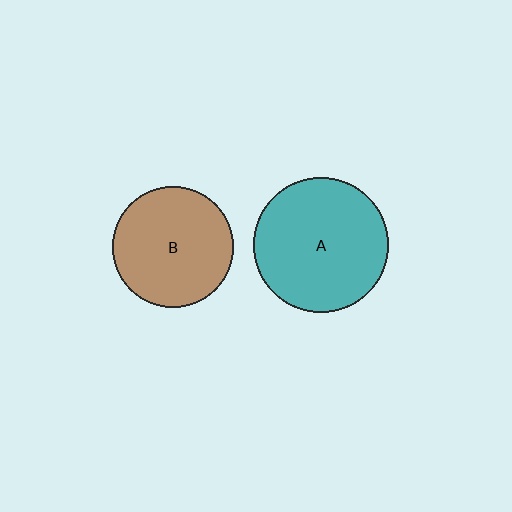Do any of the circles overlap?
No, none of the circles overlap.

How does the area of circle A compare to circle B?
Approximately 1.2 times.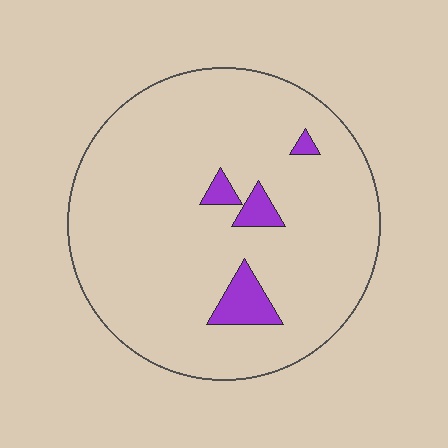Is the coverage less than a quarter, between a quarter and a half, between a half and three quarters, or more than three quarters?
Less than a quarter.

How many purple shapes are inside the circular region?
4.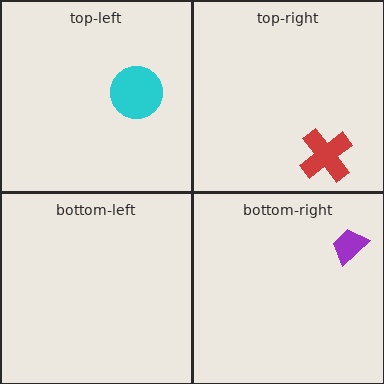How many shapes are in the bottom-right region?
1.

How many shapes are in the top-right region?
1.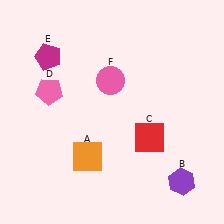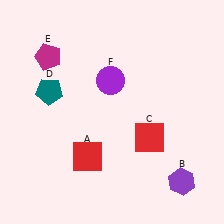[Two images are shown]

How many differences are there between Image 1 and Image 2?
There are 3 differences between the two images.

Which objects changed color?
A changed from orange to red. D changed from pink to teal. F changed from pink to purple.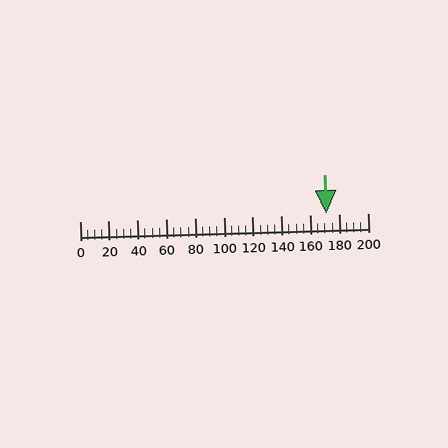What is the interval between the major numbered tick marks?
The major tick marks are spaced 20 units apart.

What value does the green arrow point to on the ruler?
The green arrow points to approximately 171.